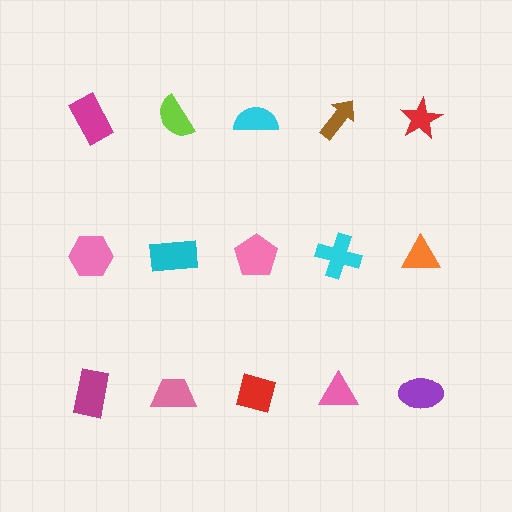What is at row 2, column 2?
A cyan rectangle.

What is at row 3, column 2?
A pink trapezoid.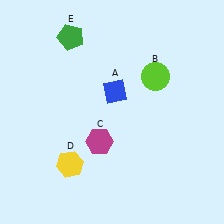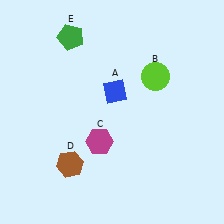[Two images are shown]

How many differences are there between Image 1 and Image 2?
There is 1 difference between the two images.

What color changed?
The hexagon (D) changed from yellow in Image 1 to brown in Image 2.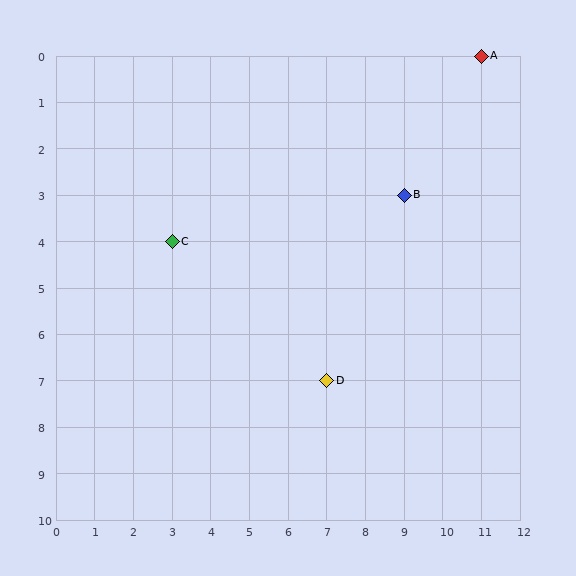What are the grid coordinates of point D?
Point D is at grid coordinates (7, 7).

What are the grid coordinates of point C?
Point C is at grid coordinates (3, 4).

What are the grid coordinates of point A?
Point A is at grid coordinates (11, 0).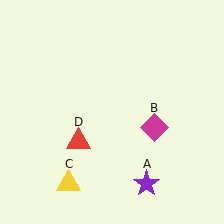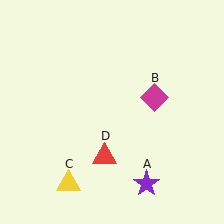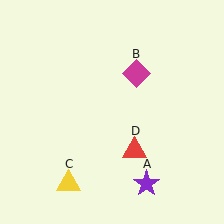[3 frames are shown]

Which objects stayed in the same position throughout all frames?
Purple star (object A) and yellow triangle (object C) remained stationary.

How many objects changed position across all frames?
2 objects changed position: magenta diamond (object B), red triangle (object D).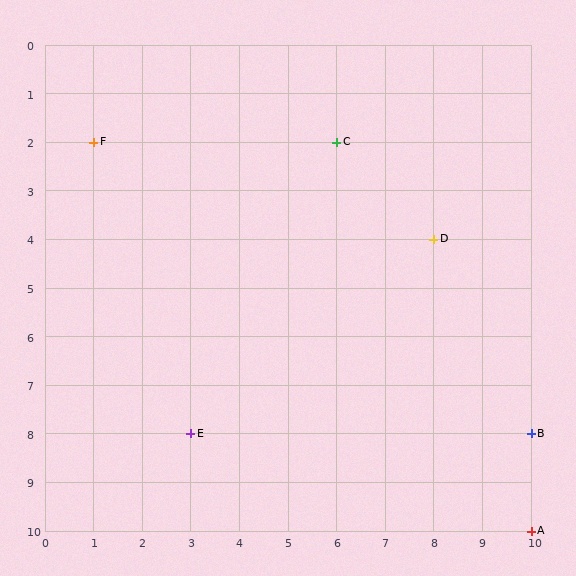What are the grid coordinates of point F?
Point F is at grid coordinates (1, 2).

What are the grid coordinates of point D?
Point D is at grid coordinates (8, 4).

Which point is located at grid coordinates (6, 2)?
Point C is at (6, 2).